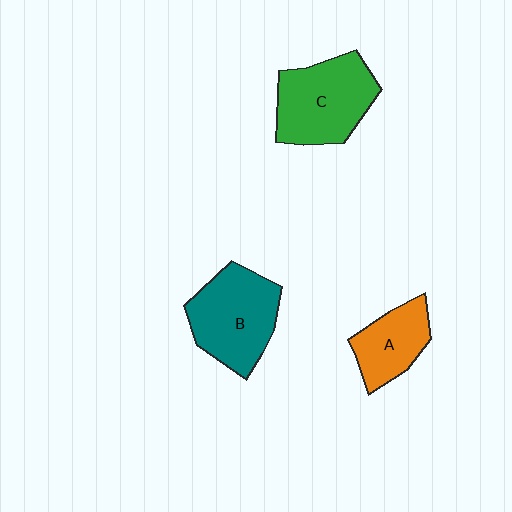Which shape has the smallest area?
Shape A (orange).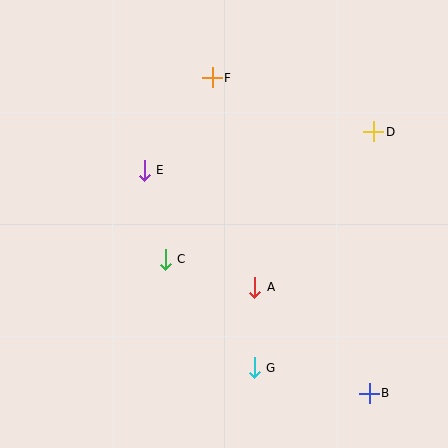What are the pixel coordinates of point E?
Point E is at (144, 170).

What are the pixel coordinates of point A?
Point A is at (255, 287).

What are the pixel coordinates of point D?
Point D is at (374, 132).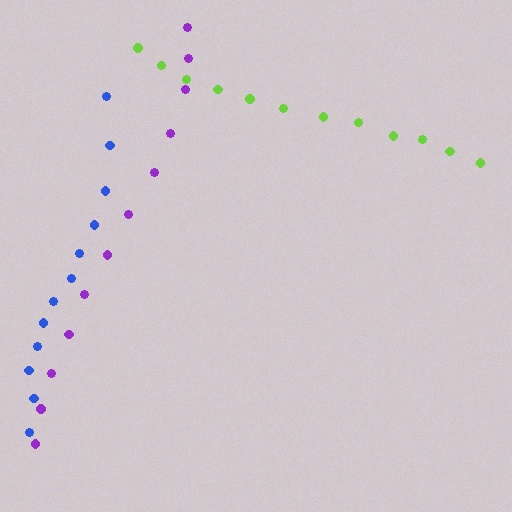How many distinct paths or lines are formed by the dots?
There are 3 distinct paths.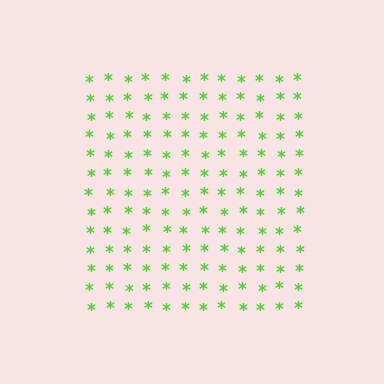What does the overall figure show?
The overall figure shows a square.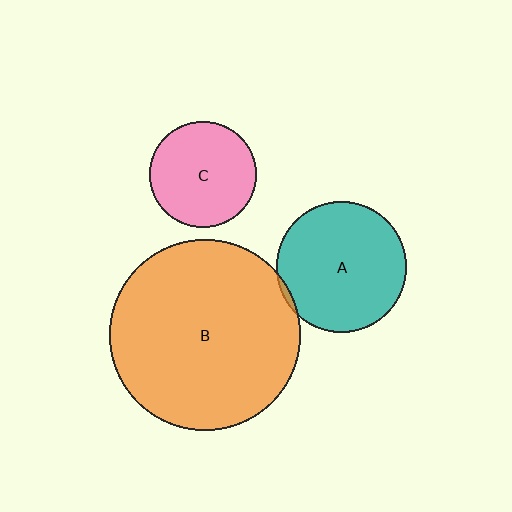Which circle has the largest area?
Circle B (orange).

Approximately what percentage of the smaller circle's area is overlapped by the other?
Approximately 5%.